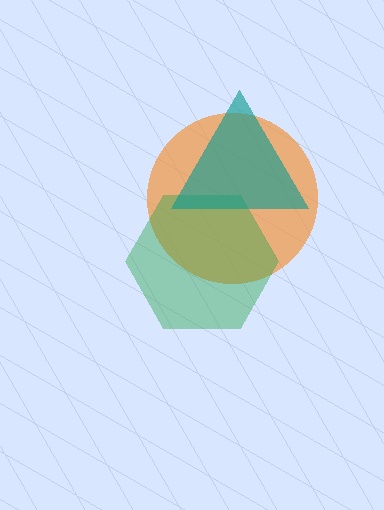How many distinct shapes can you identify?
There are 3 distinct shapes: an orange circle, a green hexagon, a teal triangle.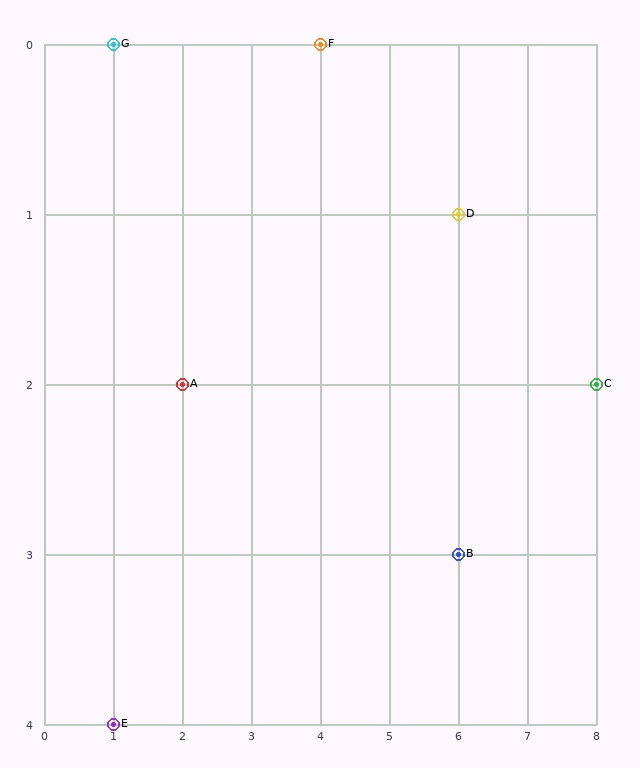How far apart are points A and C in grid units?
Points A and C are 6 columns apart.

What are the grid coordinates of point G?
Point G is at grid coordinates (1, 0).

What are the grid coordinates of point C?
Point C is at grid coordinates (8, 2).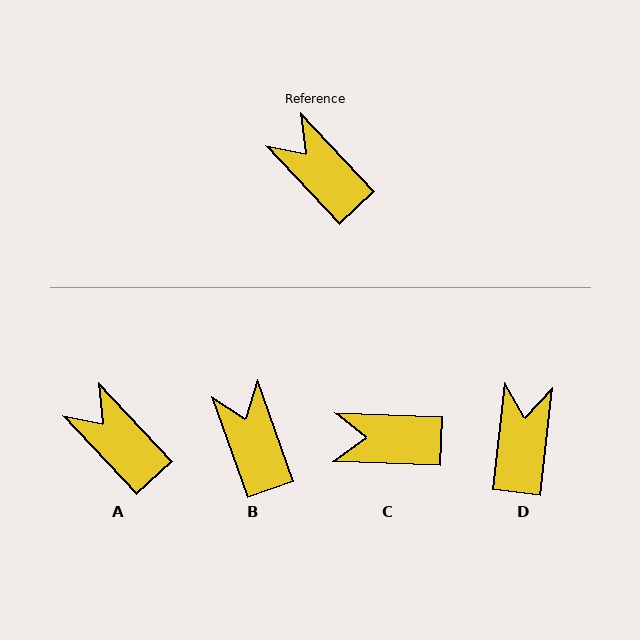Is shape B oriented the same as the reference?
No, it is off by about 23 degrees.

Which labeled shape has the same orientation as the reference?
A.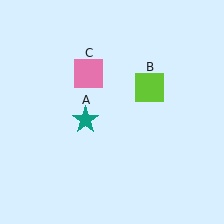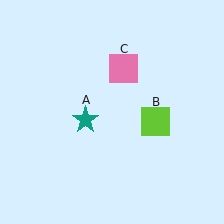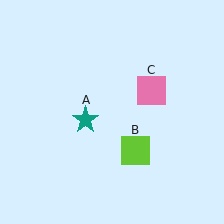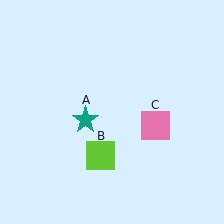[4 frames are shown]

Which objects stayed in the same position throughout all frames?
Teal star (object A) remained stationary.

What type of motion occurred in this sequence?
The lime square (object B), pink square (object C) rotated clockwise around the center of the scene.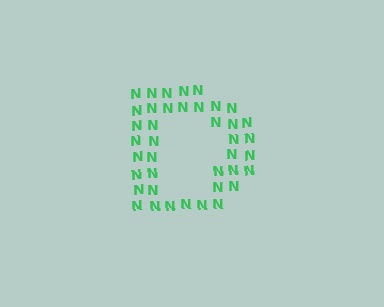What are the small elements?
The small elements are letter N's.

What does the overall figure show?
The overall figure shows the letter D.